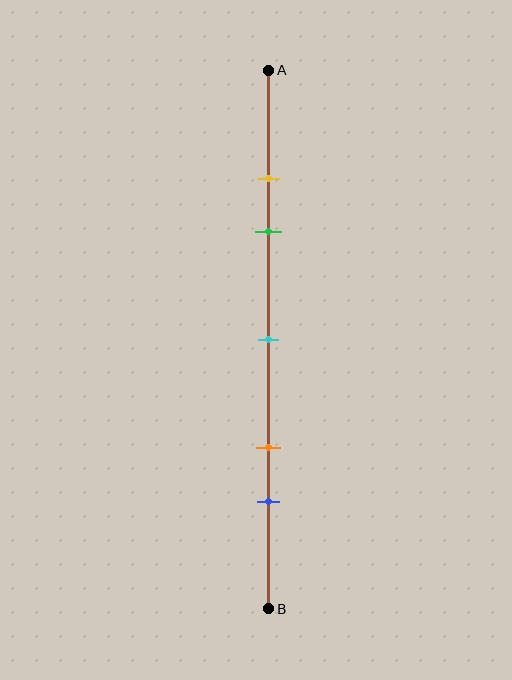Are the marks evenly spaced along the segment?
No, the marks are not evenly spaced.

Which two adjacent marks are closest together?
The yellow and green marks are the closest adjacent pair.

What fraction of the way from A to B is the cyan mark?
The cyan mark is approximately 50% (0.5) of the way from A to B.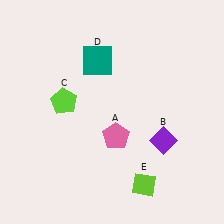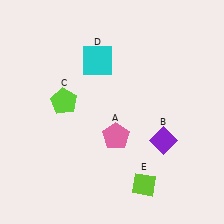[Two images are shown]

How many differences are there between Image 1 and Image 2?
There is 1 difference between the two images.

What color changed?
The square (D) changed from teal in Image 1 to cyan in Image 2.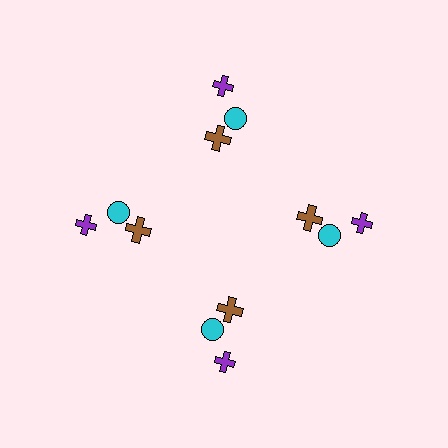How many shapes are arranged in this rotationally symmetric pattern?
There are 12 shapes, arranged in 4 groups of 3.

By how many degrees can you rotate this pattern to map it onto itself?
The pattern maps onto itself every 90 degrees of rotation.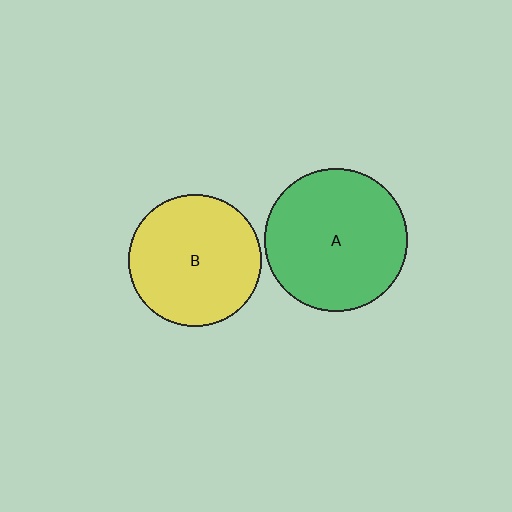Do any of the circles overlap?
No, none of the circles overlap.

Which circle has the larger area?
Circle A (green).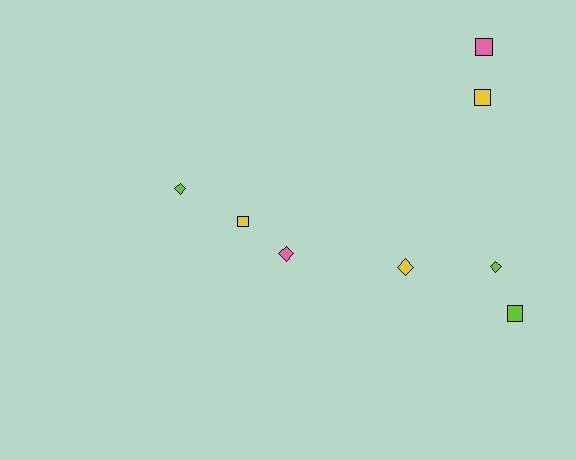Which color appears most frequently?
Lime, with 3 objects.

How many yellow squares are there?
There are 2 yellow squares.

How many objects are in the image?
There are 8 objects.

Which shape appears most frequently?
Square, with 4 objects.